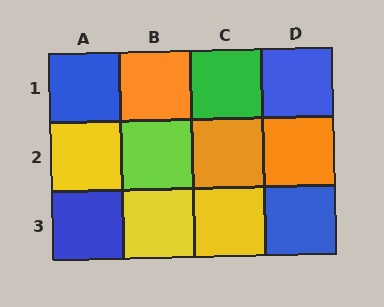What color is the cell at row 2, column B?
Lime.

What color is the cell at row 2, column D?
Orange.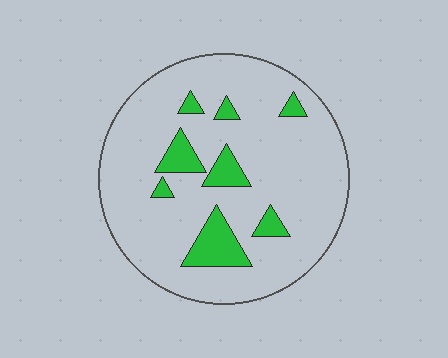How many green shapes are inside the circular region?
8.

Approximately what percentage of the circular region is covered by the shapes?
Approximately 15%.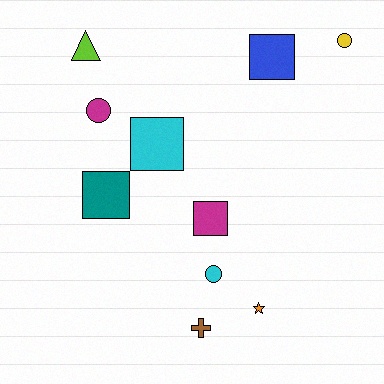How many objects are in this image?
There are 10 objects.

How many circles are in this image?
There are 3 circles.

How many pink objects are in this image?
There are no pink objects.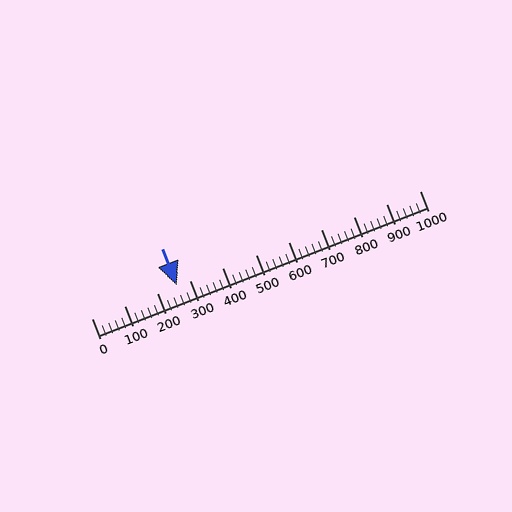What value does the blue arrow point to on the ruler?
The blue arrow points to approximately 260.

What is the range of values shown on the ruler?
The ruler shows values from 0 to 1000.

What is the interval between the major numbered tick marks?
The major tick marks are spaced 100 units apart.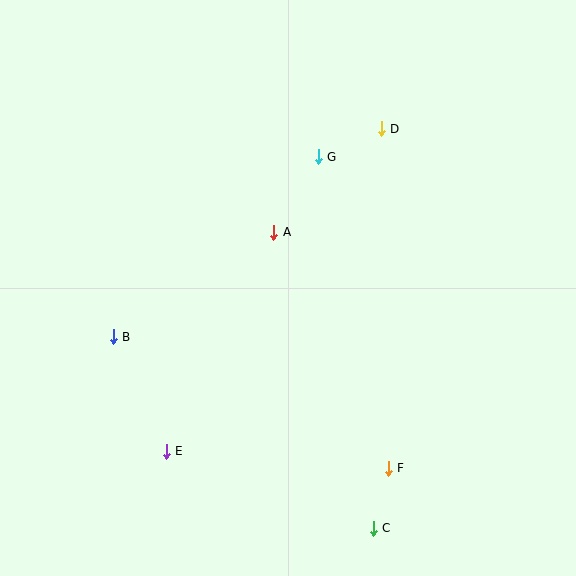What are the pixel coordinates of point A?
Point A is at (274, 232).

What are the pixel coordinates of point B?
Point B is at (113, 337).